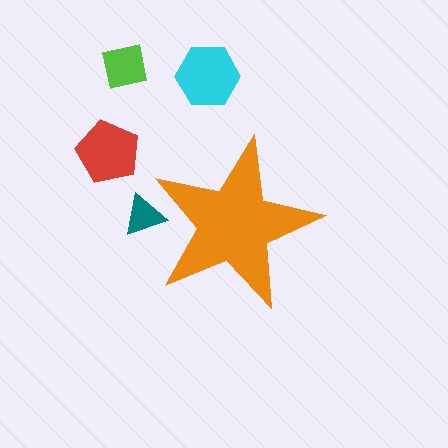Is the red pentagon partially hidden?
No, the red pentagon is fully visible.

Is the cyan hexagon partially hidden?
No, the cyan hexagon is fully visible.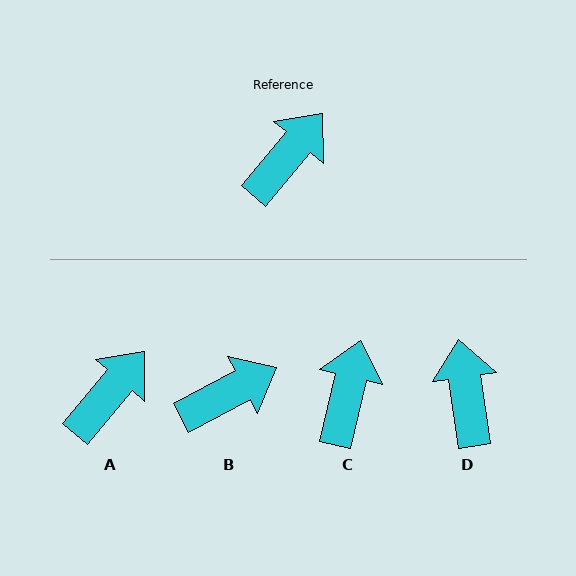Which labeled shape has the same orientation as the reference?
A.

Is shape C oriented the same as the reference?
No, it is off by about 26 degrees.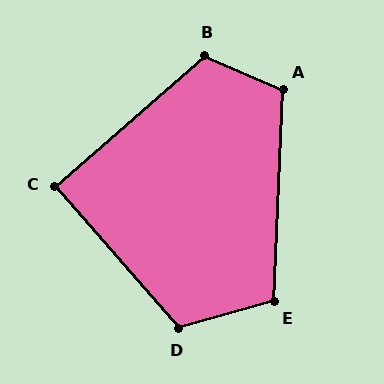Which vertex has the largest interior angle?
D, at approximately 115 degrees.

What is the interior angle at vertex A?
Approximately 111 degrees (obtuse).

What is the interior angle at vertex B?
Approximately 115 degrees (obtuse).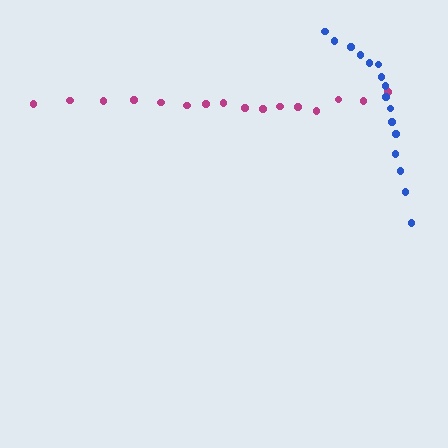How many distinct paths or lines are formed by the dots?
There are 2 distinct paths.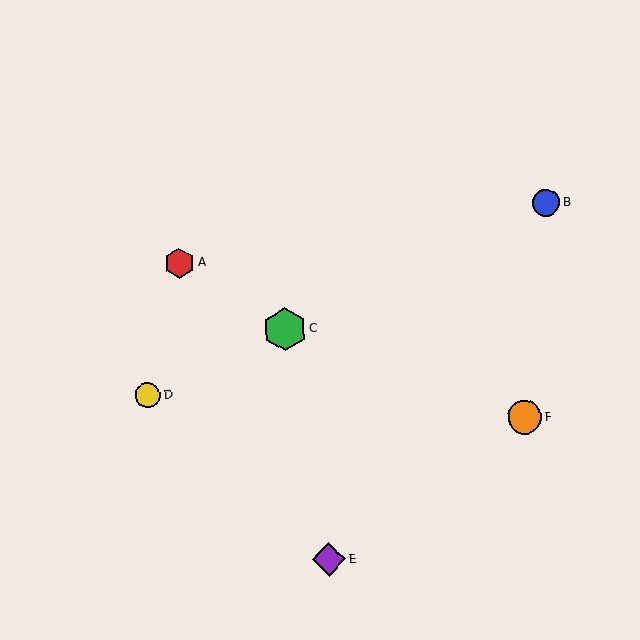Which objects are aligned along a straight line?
Objects B, C, D are aligned along a straight line.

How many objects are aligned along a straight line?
3 objects (B, C, D) are aligned along a straight line.